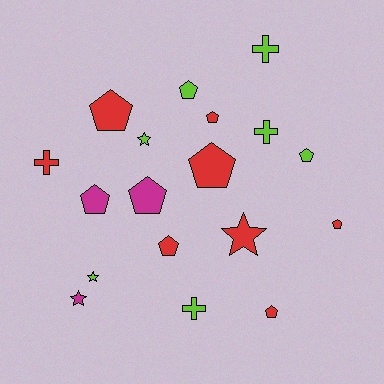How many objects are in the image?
There are 18 objects.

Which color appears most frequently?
Red, with 8 objects.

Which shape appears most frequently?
Pentagon, with 10 objects.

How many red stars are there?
There is 1 red star.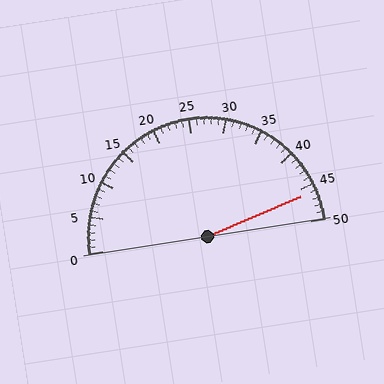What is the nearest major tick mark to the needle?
The nearest major tick mark is 45.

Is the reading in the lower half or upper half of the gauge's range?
The reading is in the upper half of the range (0 to 50).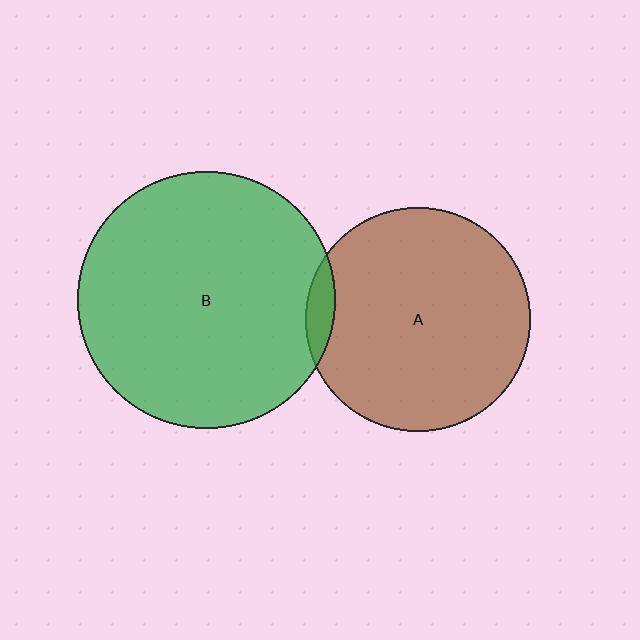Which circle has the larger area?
Circle B (green).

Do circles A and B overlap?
Yes.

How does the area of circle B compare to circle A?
Approximately 1.3 times.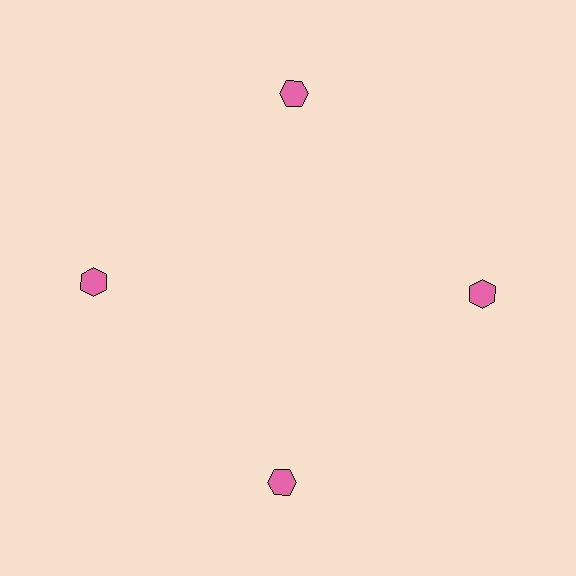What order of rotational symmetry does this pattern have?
This pattern has 4-fold rotational symmetry.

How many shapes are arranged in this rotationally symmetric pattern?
There are 4 shapes, arranged in 4 groups of 1.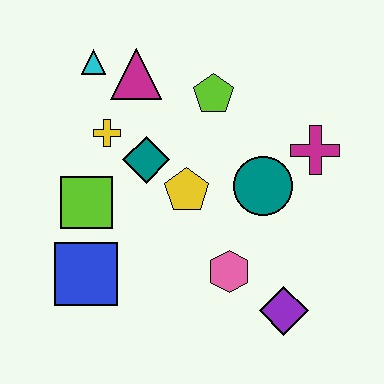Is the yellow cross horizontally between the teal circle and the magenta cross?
No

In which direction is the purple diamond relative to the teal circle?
The purple diamond is below the teal circle.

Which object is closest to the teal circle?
The magenta cross is closest to the teal circle.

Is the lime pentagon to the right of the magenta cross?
No